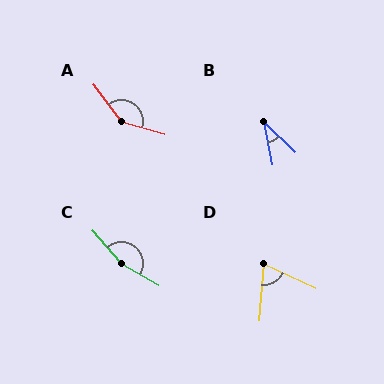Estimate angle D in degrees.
Approximately 69 degrees.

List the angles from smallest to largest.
B (35°), D (69°), A (143°), C (160°).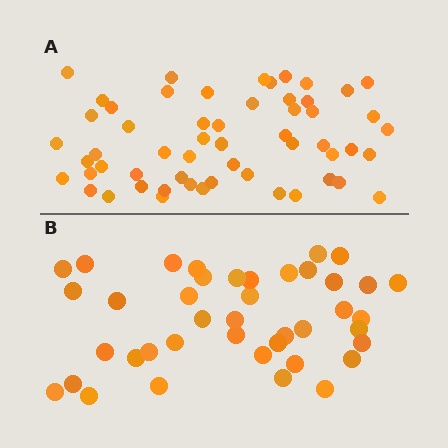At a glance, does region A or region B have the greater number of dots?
Region A (the top region) has more dots.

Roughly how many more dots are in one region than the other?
Region A has approximately 15 more dots than region B.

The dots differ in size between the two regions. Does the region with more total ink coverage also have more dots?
No. Region B has more total ink coverage because its dots are larger, but region A actually contains more individual dots. Total area can be misleading — the number of items is what matters here.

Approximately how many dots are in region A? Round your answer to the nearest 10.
About 60 dots. (The exact count is 56, which rounds to 60.)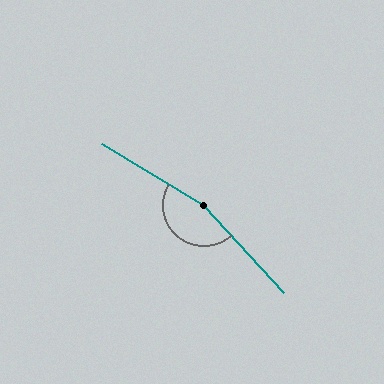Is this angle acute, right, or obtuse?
It is obtuse.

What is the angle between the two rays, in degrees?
Approximately 164 degrees.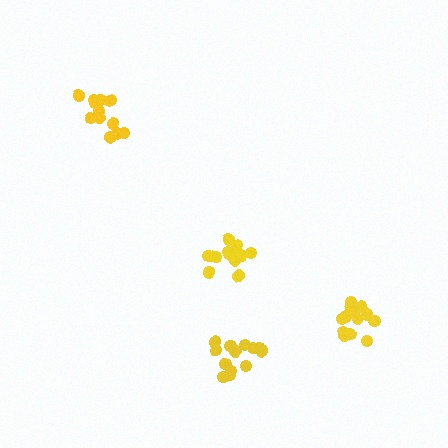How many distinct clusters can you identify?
There are 4 distinct clusters.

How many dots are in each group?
Group 1: 12 dots, Group 2: 12 dots, Group 3: 14 dots, Group 4: 13 dots (51 total).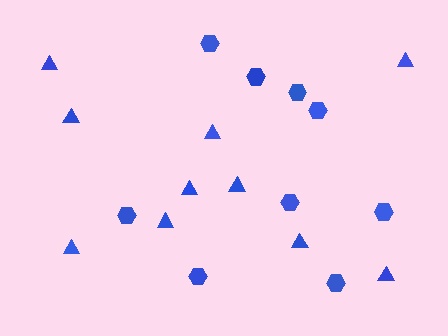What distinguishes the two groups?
There are 2 groups: one group of triangles (10) and one group of hexagons (9).